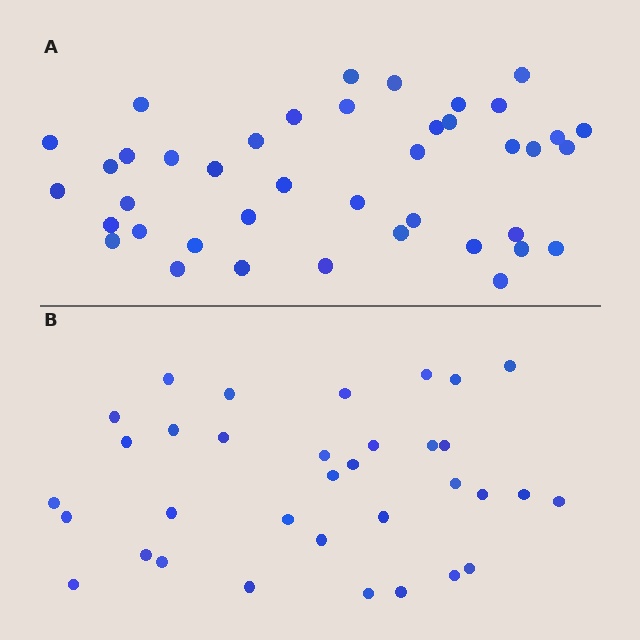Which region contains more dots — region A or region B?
Region A (the top region) has more dots.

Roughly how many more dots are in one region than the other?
Region A has roughly 8 or so more dots than region B.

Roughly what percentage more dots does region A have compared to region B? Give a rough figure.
About 20% more.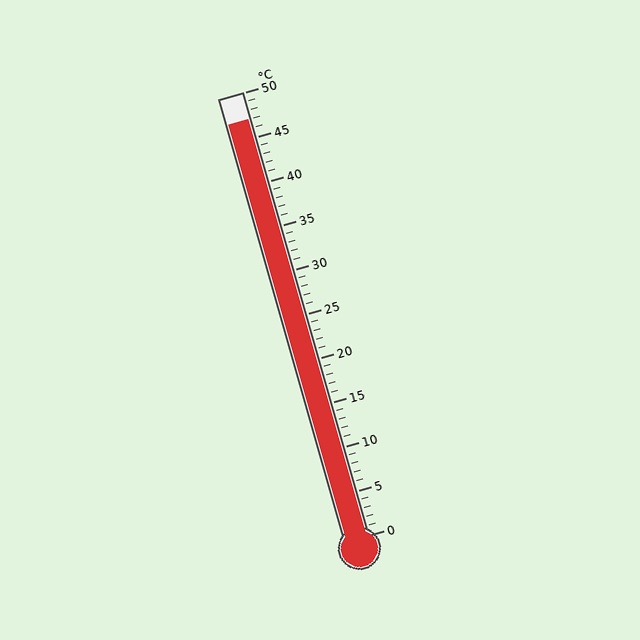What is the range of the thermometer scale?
The thermometer scale ranges from 0°C to 50°C.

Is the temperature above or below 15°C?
The temperature is above 15°C.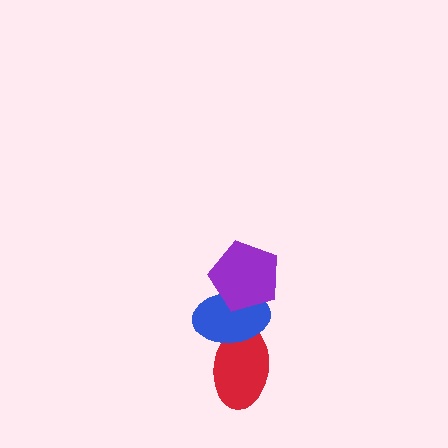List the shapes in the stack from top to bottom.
From top to bottom: the purple pentagon, the blue ellipse, the red ellipse.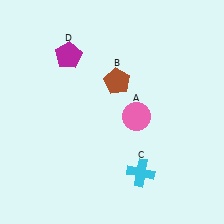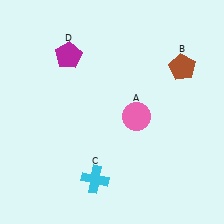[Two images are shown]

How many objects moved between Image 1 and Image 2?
2 objects moved between the two images.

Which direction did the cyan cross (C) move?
The cyan cross (C) moved left.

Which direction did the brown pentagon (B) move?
The brown pentagon (B) moved right.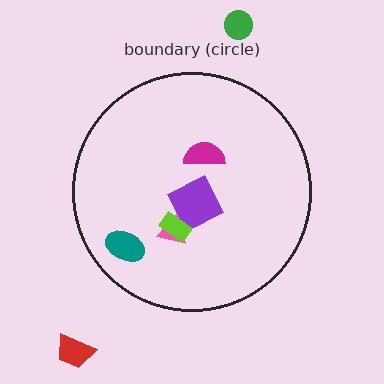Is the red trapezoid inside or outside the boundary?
Outside.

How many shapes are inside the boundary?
5 inside, 2 outside.